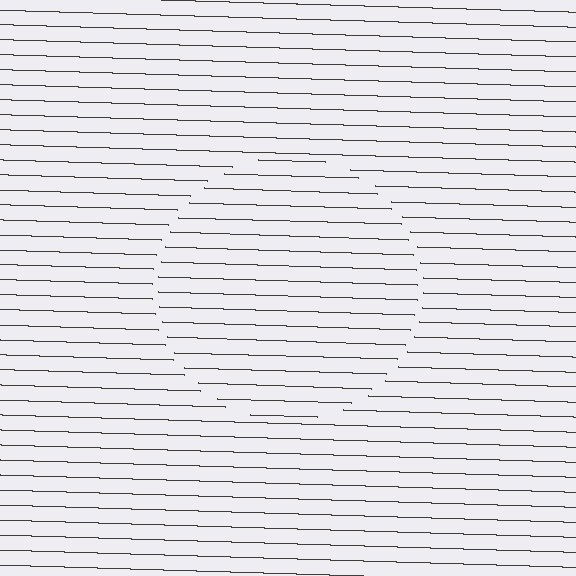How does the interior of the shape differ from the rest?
The interior of the shape contains the same grating, shifted by half a period — the contour is defined by the phase discontinuity where line-ends from the inner and outer gratings abut.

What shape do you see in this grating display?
An illusory circle. The interior of the shape contains the same grating, shifted by half a period — the contour is defined by the phase discontinuity where line-ends from the inner and outer gratings abut.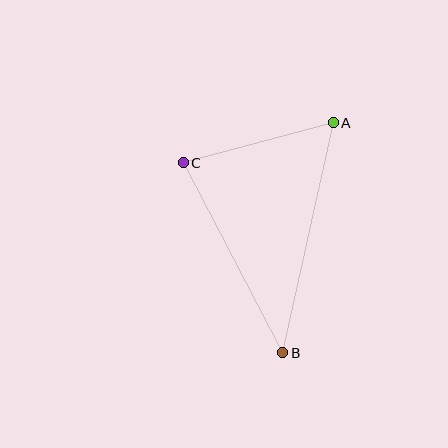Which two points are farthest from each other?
Points A and B are farthest from each other.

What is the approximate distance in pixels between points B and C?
The distance between B and C is approximately 215 pixels.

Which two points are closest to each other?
Points A and C are closest to each other.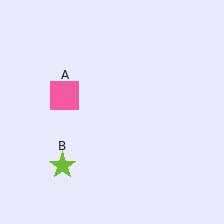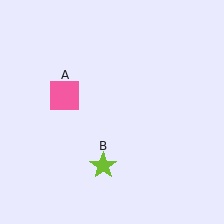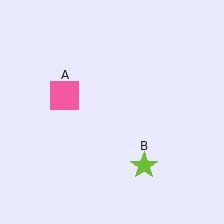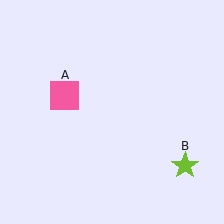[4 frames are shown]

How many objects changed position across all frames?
1 object changed position: lime star (object B).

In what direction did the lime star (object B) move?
The lime star (object B) moved right.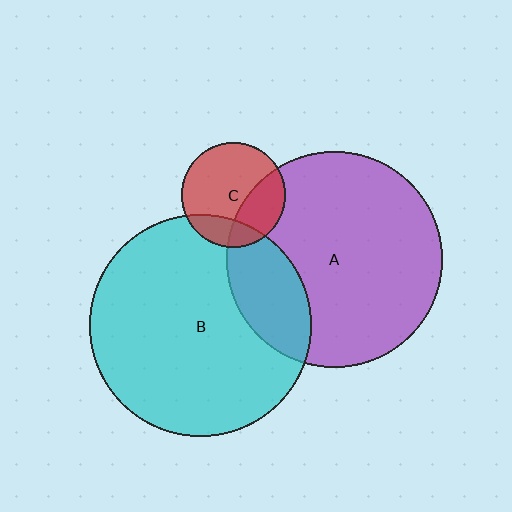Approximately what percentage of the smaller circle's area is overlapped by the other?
Approximately 20%.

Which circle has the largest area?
Circle B (cyan).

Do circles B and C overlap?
Yes.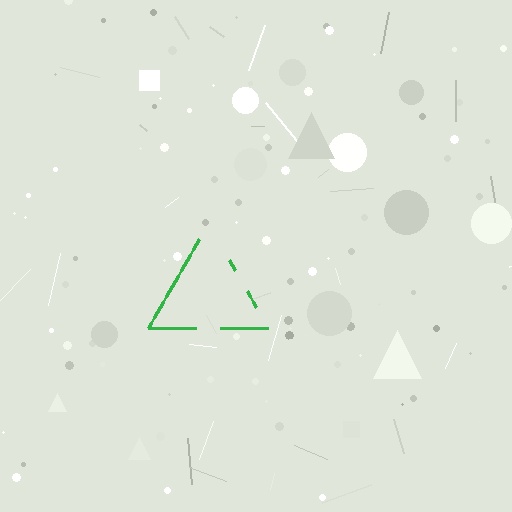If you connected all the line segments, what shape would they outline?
They would outline a triangle.